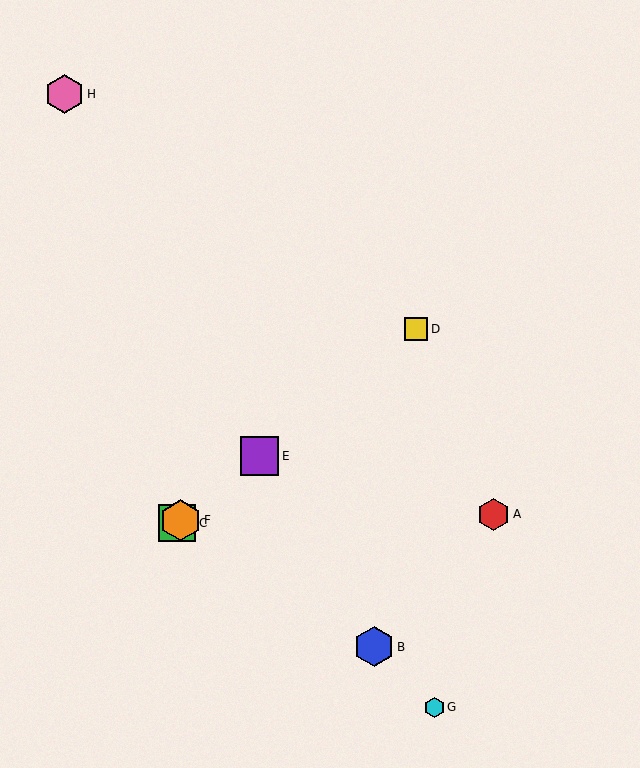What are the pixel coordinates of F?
Object F is at (181, 520).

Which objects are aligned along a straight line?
Objects C, D, E, F are aligned along a straight line.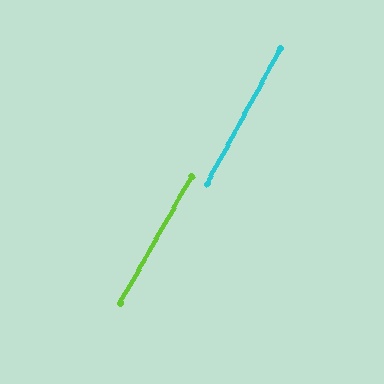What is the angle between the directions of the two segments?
Approximately 1 degree.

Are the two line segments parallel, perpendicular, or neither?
Parallel — their directions differ by only 1.0°.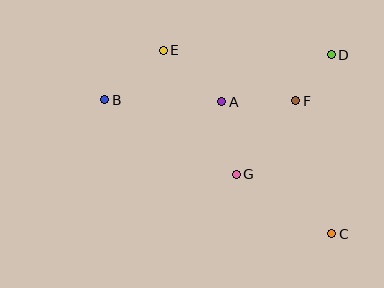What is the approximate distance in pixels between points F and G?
The distance between F and G is approximately 95 pixels.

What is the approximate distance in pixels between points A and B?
The distance between A and B is approximately 117 pixels.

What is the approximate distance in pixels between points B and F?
The distance between B and F is approximately 191 pixels.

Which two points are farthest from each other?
Points B and C are farthest from each other.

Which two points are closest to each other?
Points D and F are closest to each other.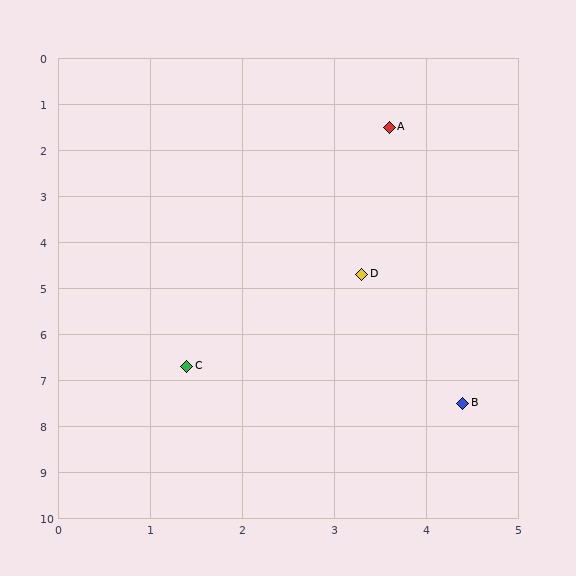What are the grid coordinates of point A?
Point A is at approximately (3.6, 1.5).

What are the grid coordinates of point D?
Point D is at approximately (3.3, 4.7).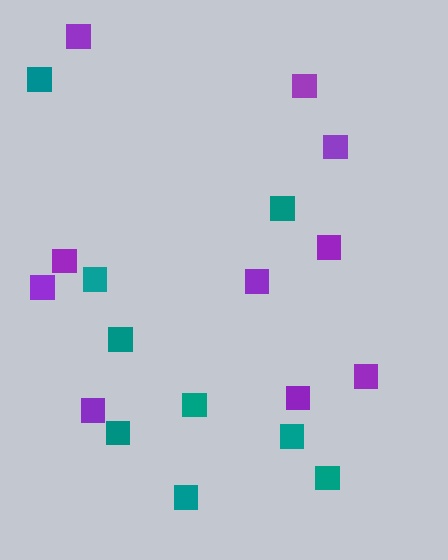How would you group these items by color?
There are 2 groups: one group of purple squares (10) and one group of teal squares (9).